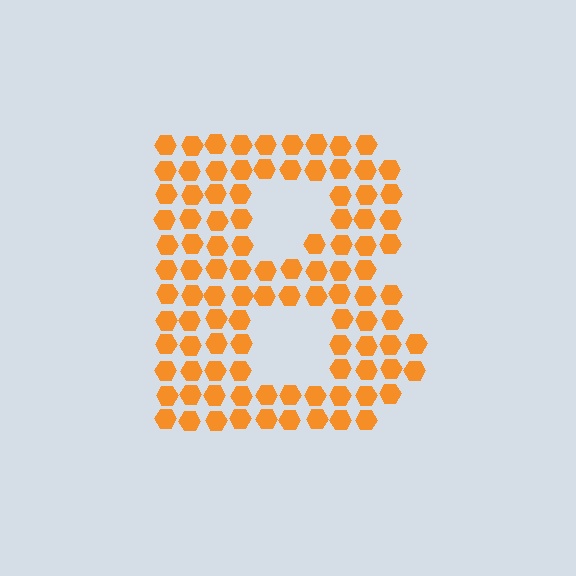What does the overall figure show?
The overall figure shows the letter B.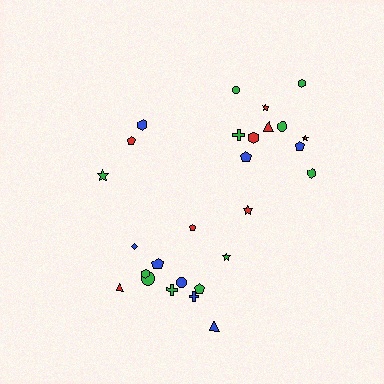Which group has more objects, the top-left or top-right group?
The top-right group.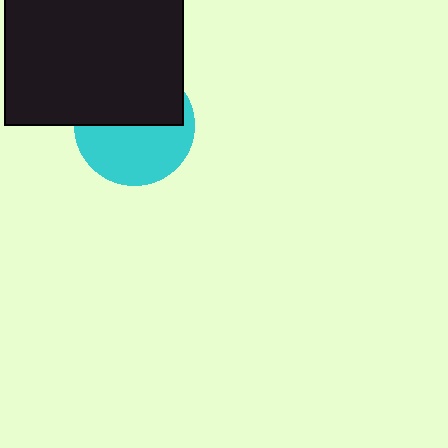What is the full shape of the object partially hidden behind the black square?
The partially hidden object is a cyan circle.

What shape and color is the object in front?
The object in front is a black square.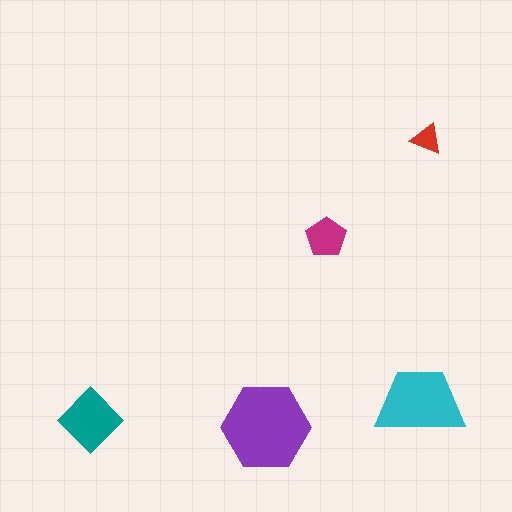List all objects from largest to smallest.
The purple hexagon, the cyan trapezoid, the teal diamond, the magenta pentagon, the red triangle.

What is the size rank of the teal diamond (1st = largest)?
3rd.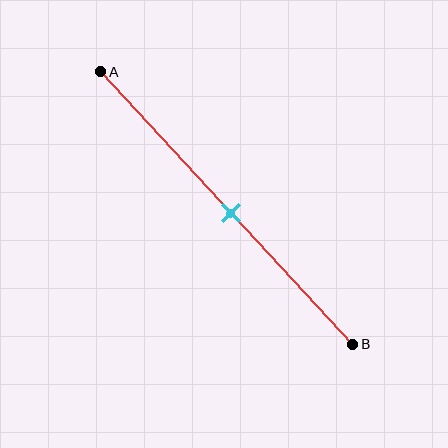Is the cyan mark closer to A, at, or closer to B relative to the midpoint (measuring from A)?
The cyan mark is approximately at the midpoint of segment AB.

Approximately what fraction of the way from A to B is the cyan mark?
The cyan mark is approximately 50% of the way from A to B.